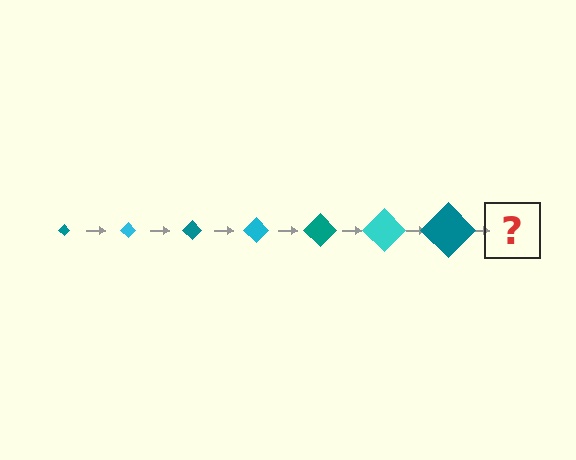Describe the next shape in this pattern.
It should be a cyan diamond, larger than the previous one.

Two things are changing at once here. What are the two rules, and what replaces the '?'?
The two rules are that the diamond grows larger each step and the color cycles through teal and cyan. The '?' should be a cyan diamond, larger than the previous one.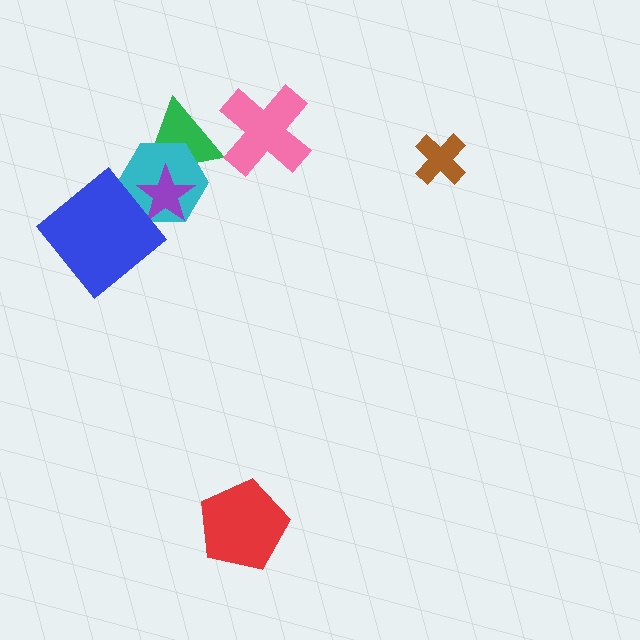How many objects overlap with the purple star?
2 objects overlap with the purple star.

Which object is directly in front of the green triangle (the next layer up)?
The cyan hexagon is directly in front of the green triangle.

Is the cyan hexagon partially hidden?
Yes, it is partially covered by another shape.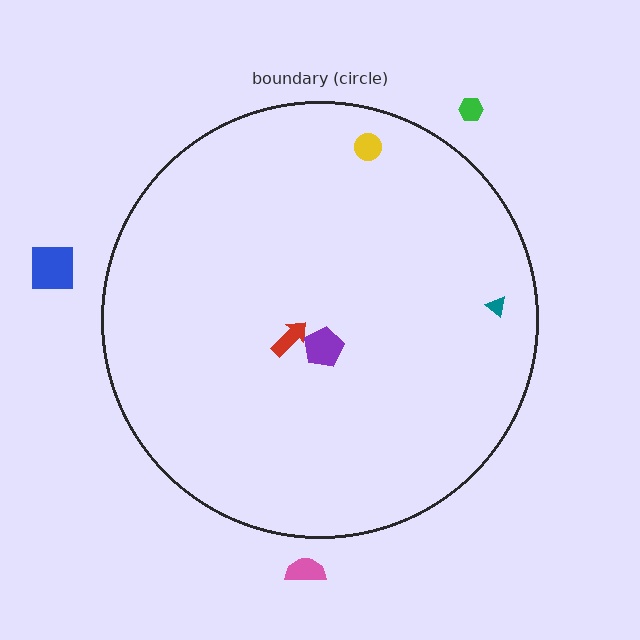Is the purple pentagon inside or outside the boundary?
Inside.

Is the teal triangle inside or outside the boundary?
Inside.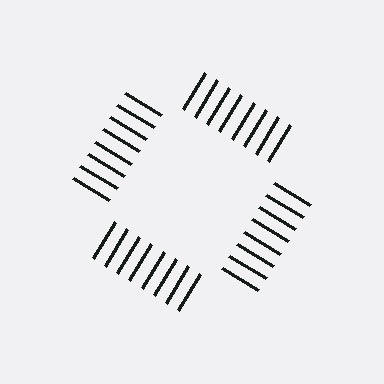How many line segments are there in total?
32 — 8 along each of the 4 edges.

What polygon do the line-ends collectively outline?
An illusory square — the line segments terminate on its edges but no continuous stroke is drawn.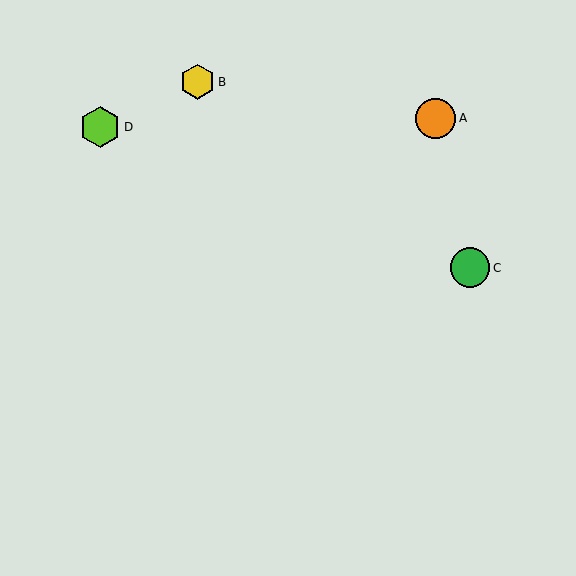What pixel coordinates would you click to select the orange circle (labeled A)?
Click at (436, 118) to select the orange circle A.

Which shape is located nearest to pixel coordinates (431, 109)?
The orange circle (labeled A) at (436, 118) is nearest to that location.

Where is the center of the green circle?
The center of the green circle is at (470, 268).